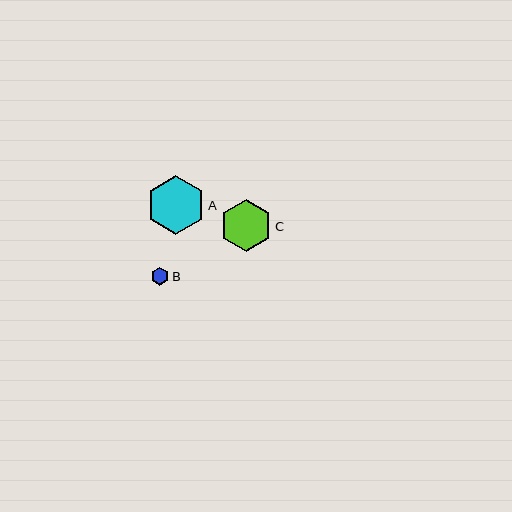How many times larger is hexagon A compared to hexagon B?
Hexagon A is approximately 3.4 times the size of hexagon B.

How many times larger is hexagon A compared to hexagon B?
Hexagon A is approximately 3.4 times the size of hexagon B.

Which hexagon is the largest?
Hexagon A is the largest with a size of approximately 59 pixels.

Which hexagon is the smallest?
Hexagon B is the smallest with a size of approximately 17 pixels.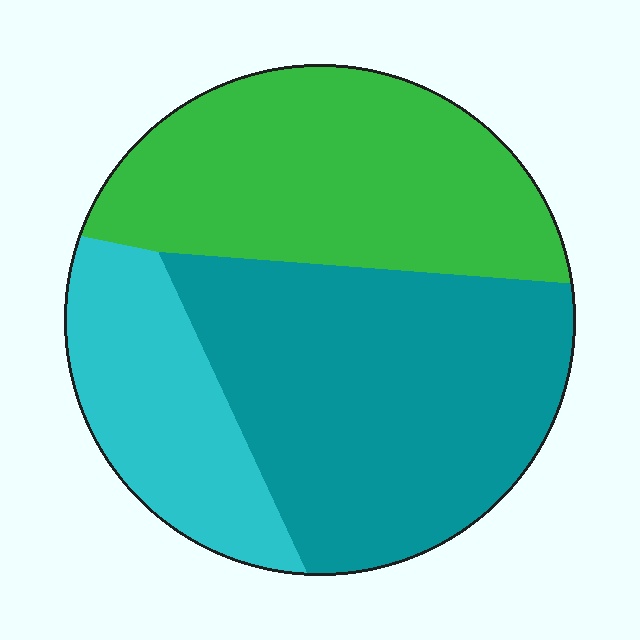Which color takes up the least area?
Cyan, at roughly 20%.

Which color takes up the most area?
Teal, at roughly 45%.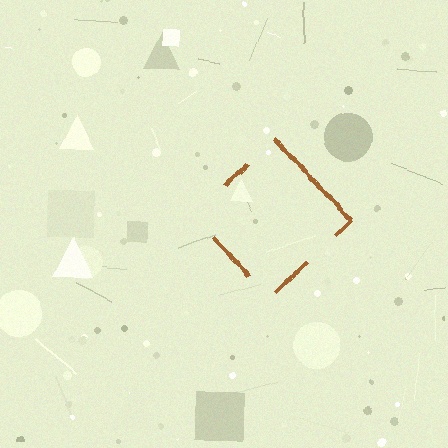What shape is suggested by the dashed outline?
The dashed outline suggests a diamond.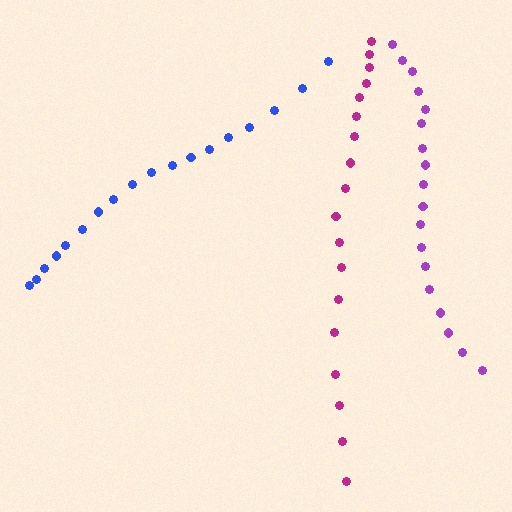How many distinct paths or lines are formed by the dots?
There are 3 distinct paths.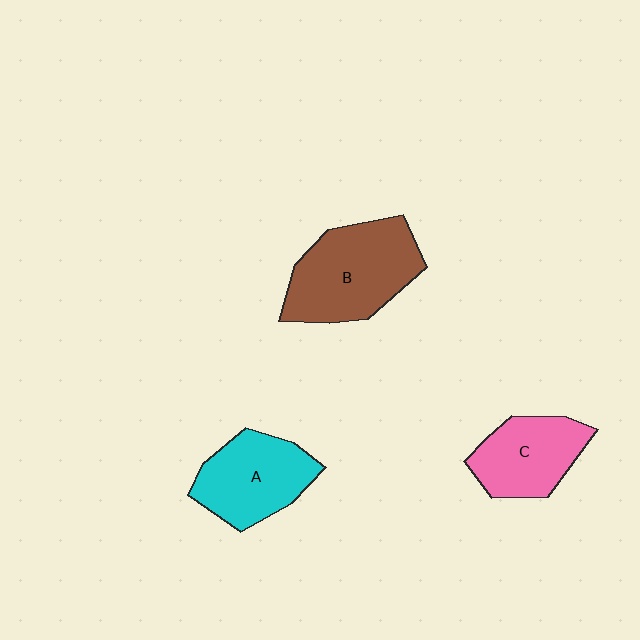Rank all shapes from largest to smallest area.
From largest to smallest: B (brown), A (cyan), C (pink).